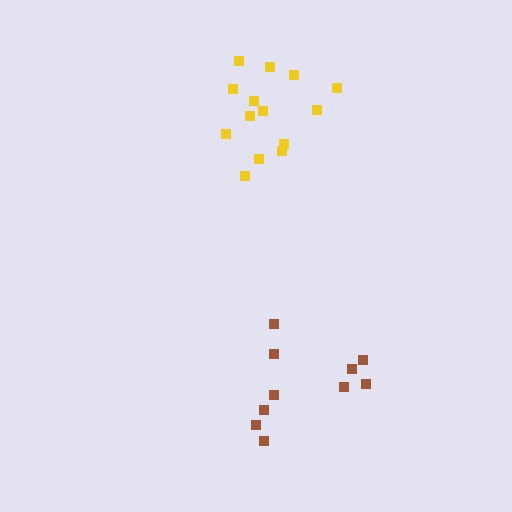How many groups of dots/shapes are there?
There are 2 groups.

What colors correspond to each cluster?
The clusters are colored: brown, yellow.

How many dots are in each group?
Group 1: 10 dots, Group 2: 14 dots (24 total).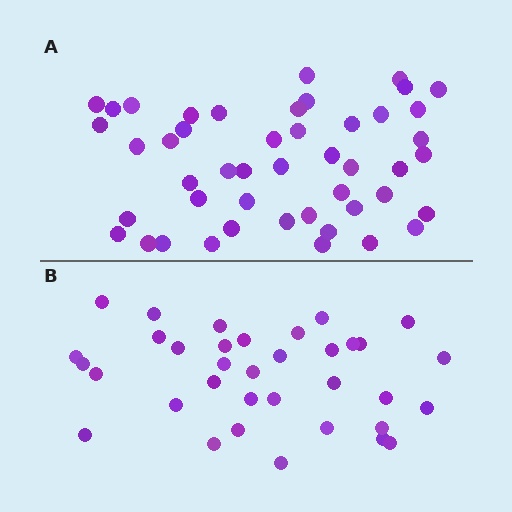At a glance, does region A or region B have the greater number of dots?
Region A (the top region) has more dots.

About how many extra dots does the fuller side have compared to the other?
Region A has roughly 12 or so more dots than region B.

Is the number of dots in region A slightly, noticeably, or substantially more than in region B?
Region A has noticeably more, but not dramatically so. The ratio is roughly 1.3 to 1.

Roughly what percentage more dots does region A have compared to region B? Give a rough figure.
About 35% more.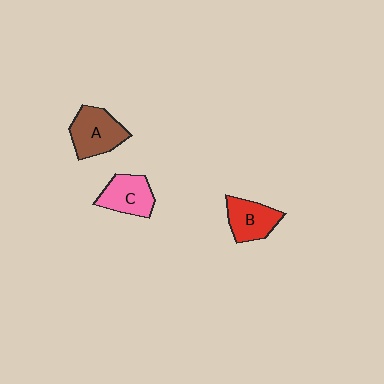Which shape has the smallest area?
Shape B (red).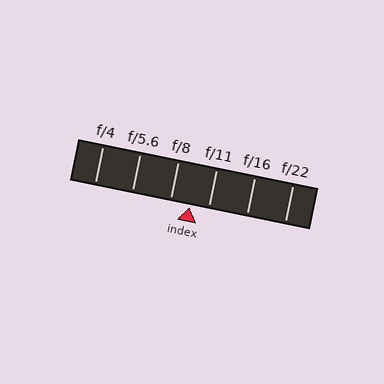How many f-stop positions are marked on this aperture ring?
There are 6 f-stop positions marked.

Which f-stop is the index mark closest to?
The index mark is closest to f/11.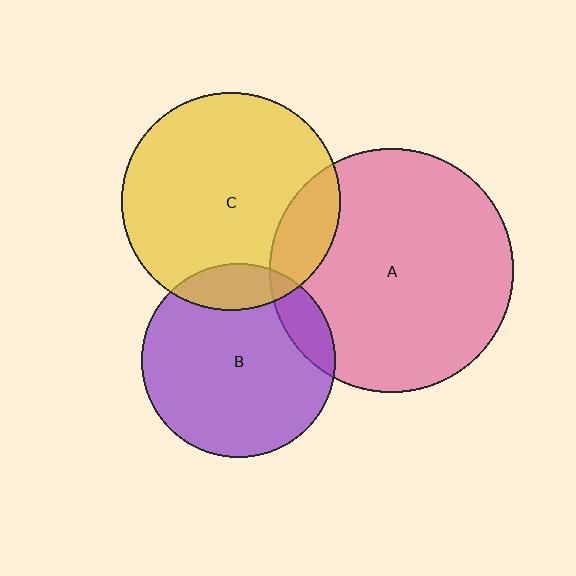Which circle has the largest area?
Circle A (pink).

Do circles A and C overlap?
Yes.